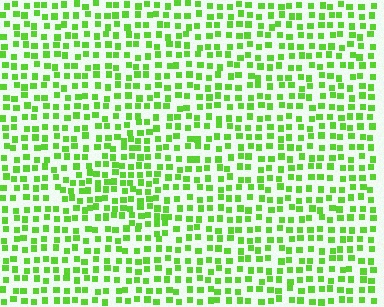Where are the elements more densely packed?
The elements are more densely packed inside the triangle boundary.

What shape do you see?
I see a triangle.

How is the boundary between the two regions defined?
The boundary is defined by a change in element density (approximately 1.4x ratio). All elements are the same color, size, and shape.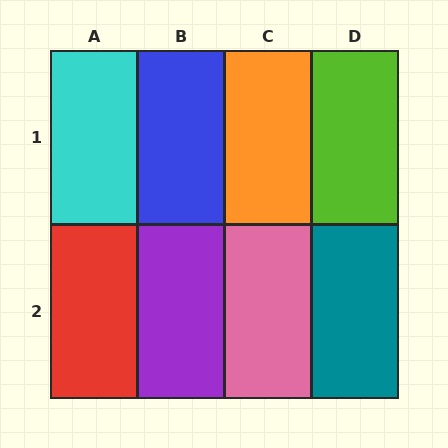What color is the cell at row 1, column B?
Blue.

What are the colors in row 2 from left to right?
Red, purple, pink, teal.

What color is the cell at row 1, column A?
Cyan.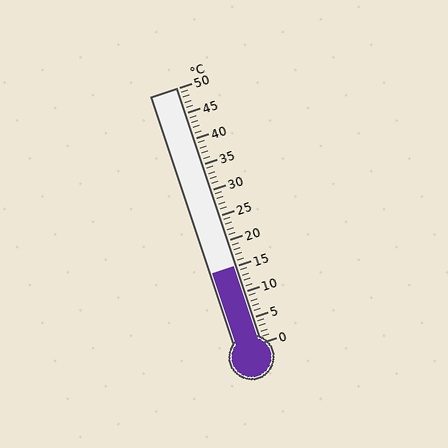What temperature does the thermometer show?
The thermometer shows approximately 15°C.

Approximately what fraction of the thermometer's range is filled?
The thermometer is filled to approximately 30% of its range.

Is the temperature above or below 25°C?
The temperature is below 25°C.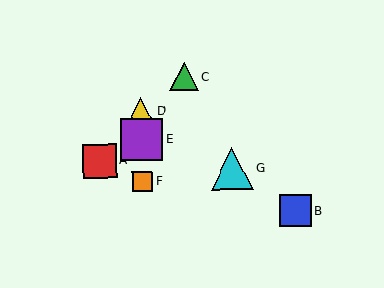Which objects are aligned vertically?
Objects D, E, F are aligned vertically.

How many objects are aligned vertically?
3 objects (D, E, F) are aligned vertically.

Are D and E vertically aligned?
Yes, both are at x≈141.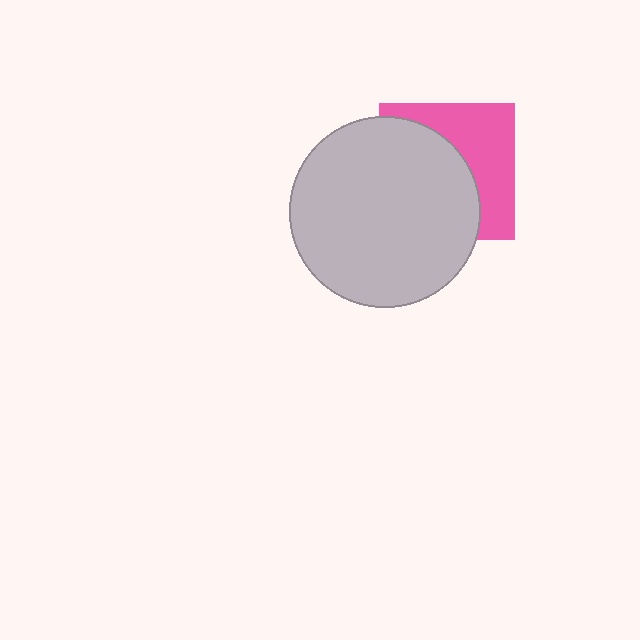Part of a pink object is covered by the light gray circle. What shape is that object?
It is a square.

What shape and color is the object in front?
The object in front is a light gray circle.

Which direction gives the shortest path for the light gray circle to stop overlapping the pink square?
Moving left gives the shortest separation.